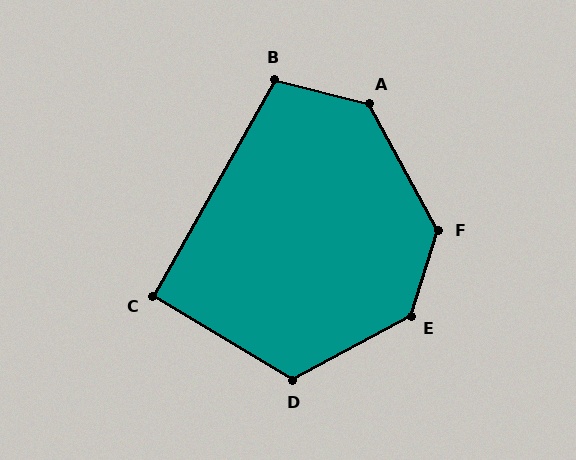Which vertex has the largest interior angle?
E, at approximately 136 degrees.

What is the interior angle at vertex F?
Approximately 134 degrees (obtuse).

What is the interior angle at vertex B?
Approximately 106 degrees (obtuse).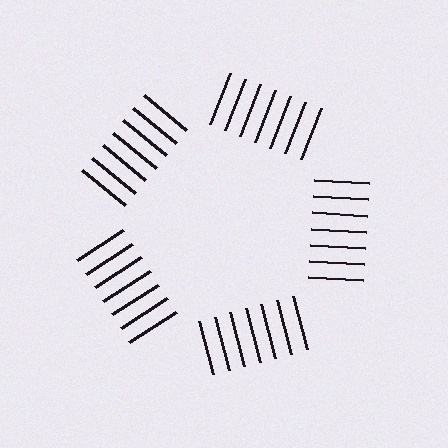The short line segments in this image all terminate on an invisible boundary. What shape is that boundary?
An illusory pentagon — the line segments terminate on its edges but no continuous stroke is drawn.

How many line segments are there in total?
35 — 7 along each of the 5 edges.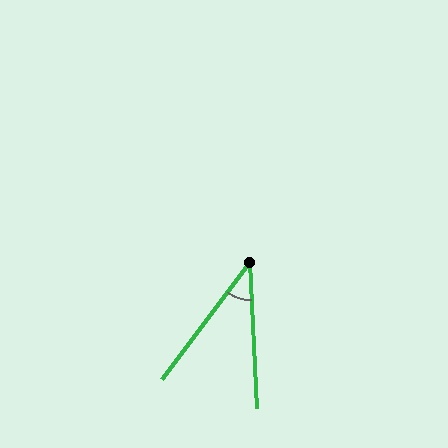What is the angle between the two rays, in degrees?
Approximately 40 degrees.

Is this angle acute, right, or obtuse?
It is acute.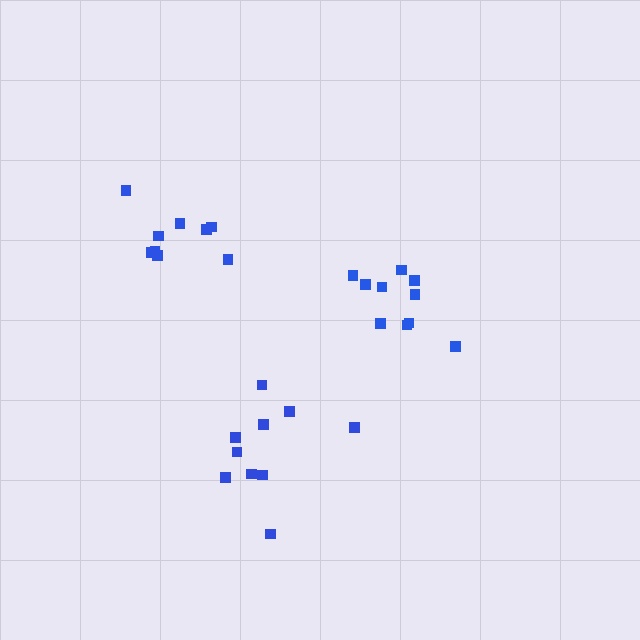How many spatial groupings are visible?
There are 3 spatial groupings.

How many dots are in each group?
Group 1: 10 dots, Group 2: 10 dots, Group 3: 9 dots (29 total).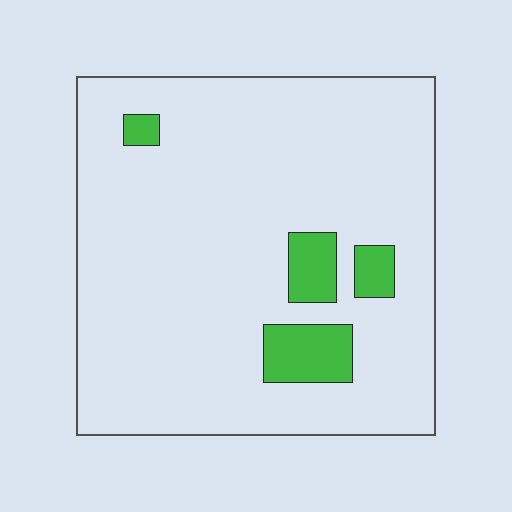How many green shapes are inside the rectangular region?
4.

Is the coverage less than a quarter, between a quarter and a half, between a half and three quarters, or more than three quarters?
Less than a quarter.